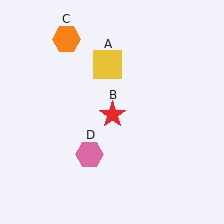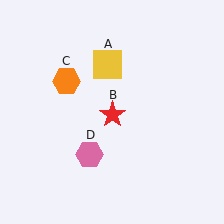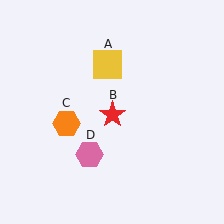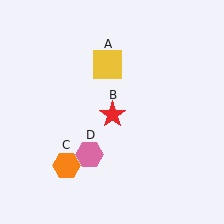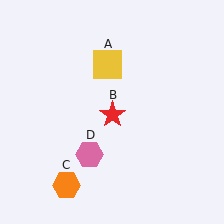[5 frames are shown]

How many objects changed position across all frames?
1 object changed position: orange hexagon (object C).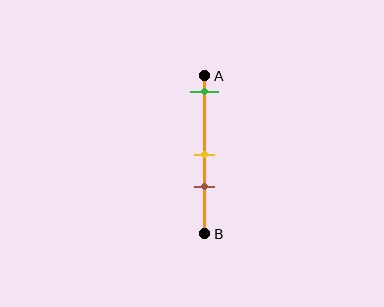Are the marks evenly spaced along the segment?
No, the marks are not evenly spaced.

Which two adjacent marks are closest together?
The yellow and brown marks are the closest adjacent pair.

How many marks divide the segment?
There are 3 marks dividing the segment.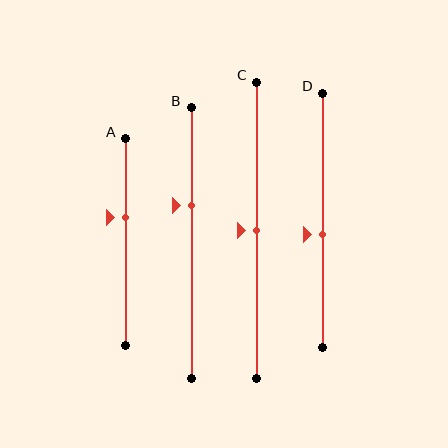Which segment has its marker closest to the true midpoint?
Segment C has its marker closest to the true midpoint.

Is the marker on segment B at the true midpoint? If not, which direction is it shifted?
No, the marker on segment B is shifted upward by about 14% of the segment length.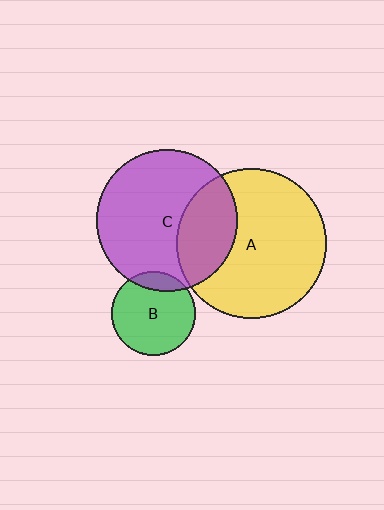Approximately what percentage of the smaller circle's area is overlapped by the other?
Approximately 30%.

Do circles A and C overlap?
Yes.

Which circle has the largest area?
Circle A (yellow).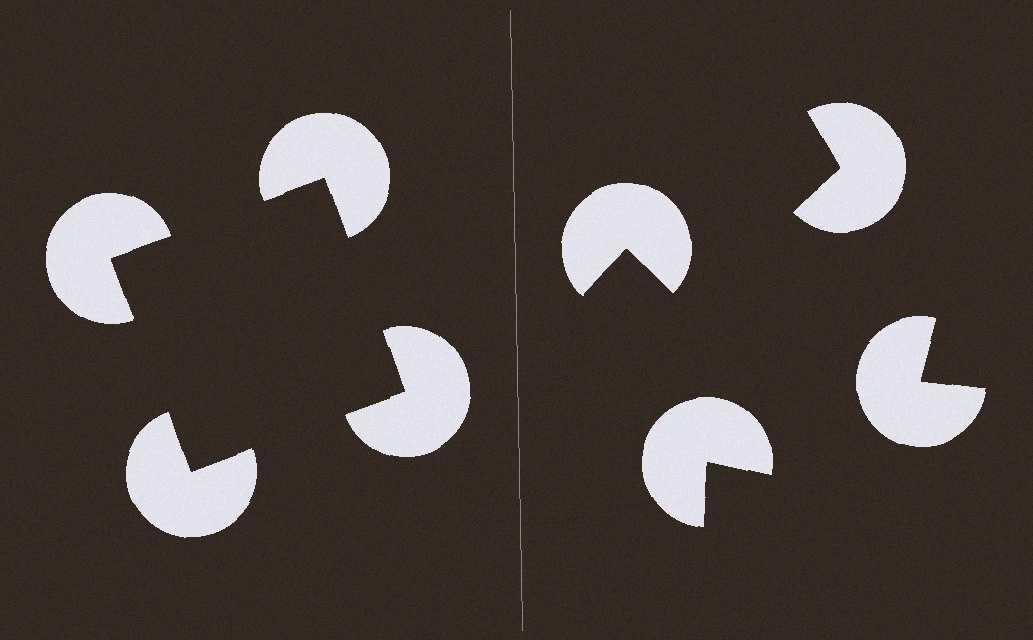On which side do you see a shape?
An illusory square appears on the left side. On the right side the wedge cuts are rotated, so no coherent shape forms.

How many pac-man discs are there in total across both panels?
8 — 4 on each side.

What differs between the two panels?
The pac-man discs are positioned identically on both sides; only the wedge orientations differ. On the left they align to a square; on the right they are misaligned.